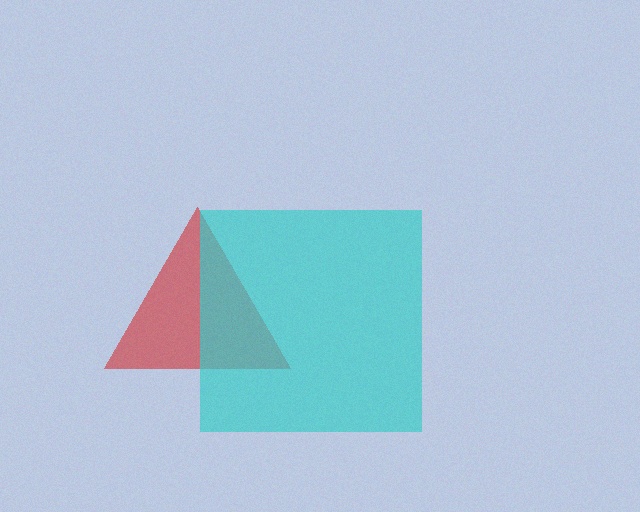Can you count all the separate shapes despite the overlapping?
Yes, there are 2 separate shapes.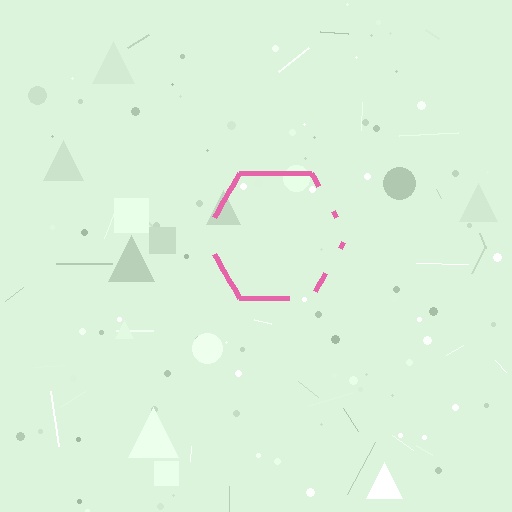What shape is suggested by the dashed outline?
The dashed outline suggests a hexagon.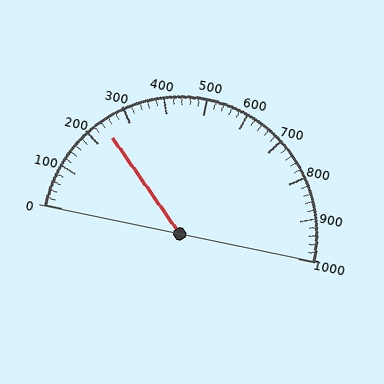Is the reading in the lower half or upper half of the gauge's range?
The reading is in the lower half of the range (0 to 1000).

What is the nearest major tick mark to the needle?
The nearest major tick mark is 200.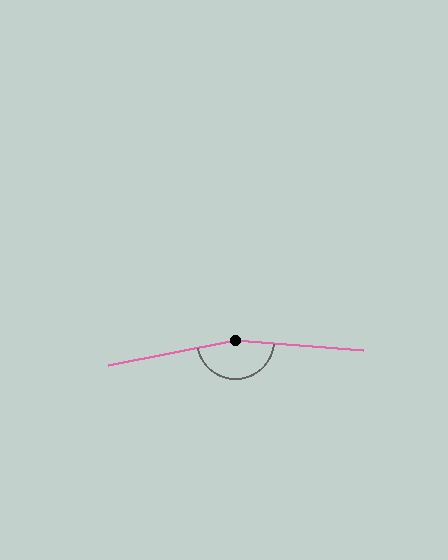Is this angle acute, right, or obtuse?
It is obtuse.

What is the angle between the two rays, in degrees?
Approximately 164 degrees.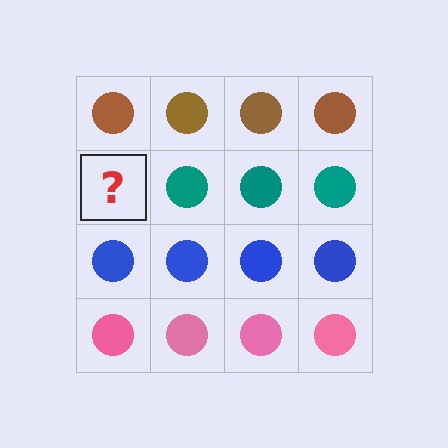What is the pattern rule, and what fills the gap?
The rule is that each row has a consistent color. The gap should be filled with a teal circle.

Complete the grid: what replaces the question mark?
The question mark should be replaced with a teal circle.